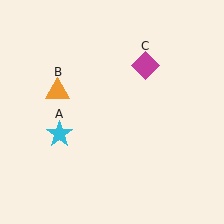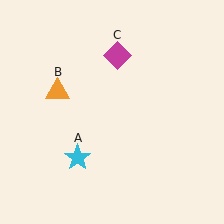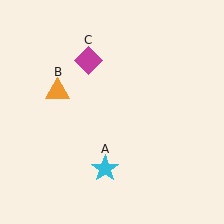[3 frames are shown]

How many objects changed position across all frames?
2 objects changed position: cyan star (object A), magenta diamond (object C).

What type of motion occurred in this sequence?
The cyan star (object A), magenta diamond (object C) rotated counterclockwise around the center of the scene.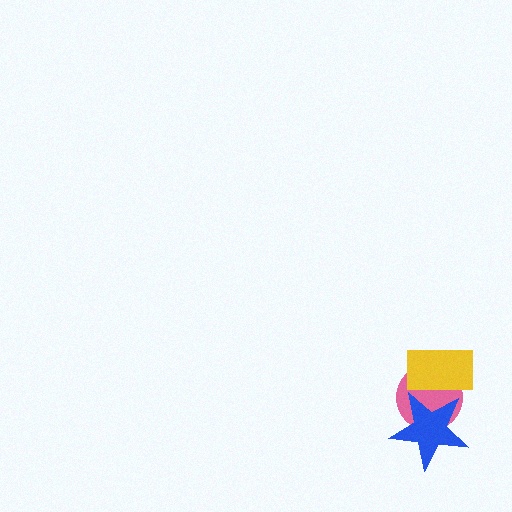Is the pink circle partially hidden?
Yes, it is partially covered by another shape.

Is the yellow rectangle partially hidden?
No, no other shape covers it.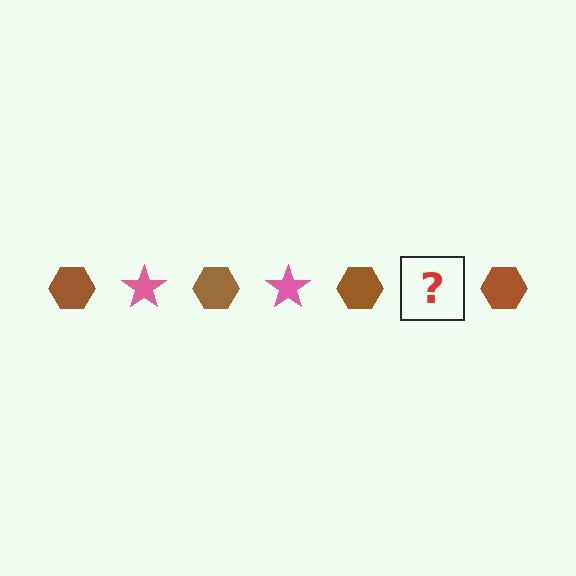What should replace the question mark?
The question mark should be replaced with a pink star.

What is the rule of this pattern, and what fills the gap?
The rule is that the pattern alternates between brown hexagon and pink star. The gap should be filled with a pink star.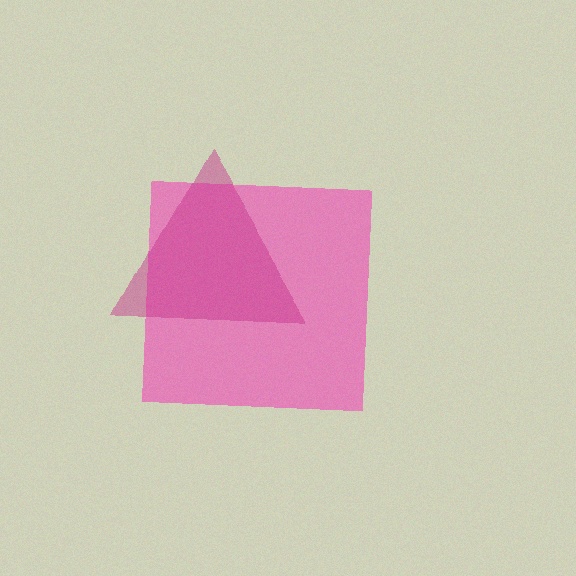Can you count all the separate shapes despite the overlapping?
Yes, there are 2 separate shapes.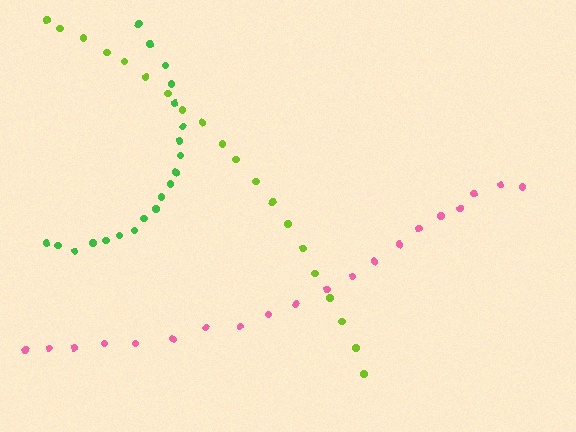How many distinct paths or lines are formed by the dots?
There are 3 distinct paths.